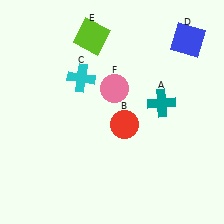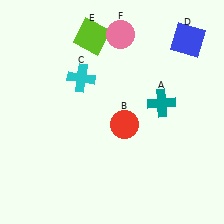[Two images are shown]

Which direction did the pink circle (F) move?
The pink circle (F) moved up.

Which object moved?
The pink circle (F) moved up.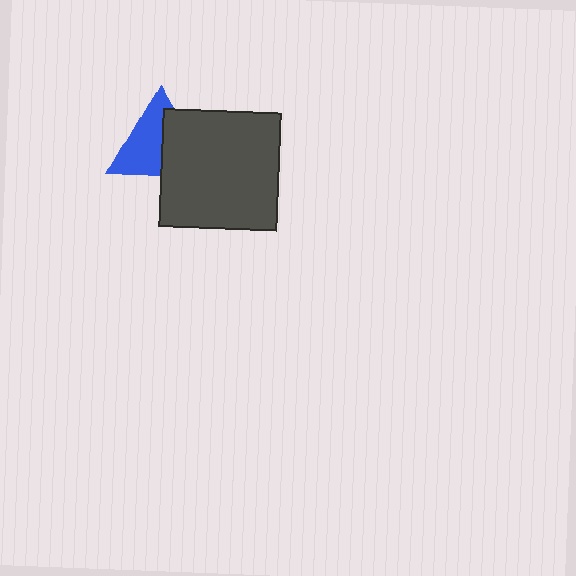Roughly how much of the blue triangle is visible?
About half of it is visible (roughly 56%).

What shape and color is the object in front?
The object in front is a dark gray square.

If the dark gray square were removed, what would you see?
You would see the complete blue triangle.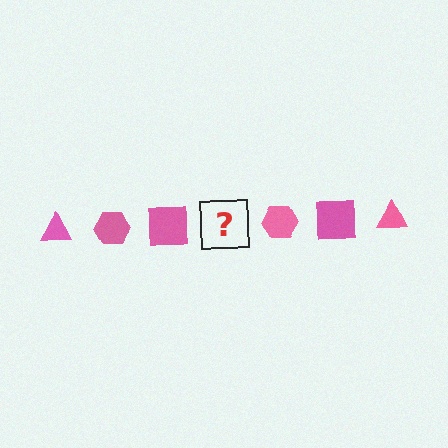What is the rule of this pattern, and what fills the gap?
The rule is that the pattern cycles through triangle, hexagon, square shapes in pink. The gap should be filled with a pink triangle.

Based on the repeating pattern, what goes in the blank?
The blank should be a pink triangle.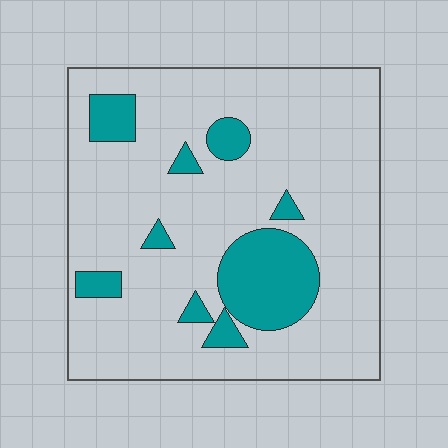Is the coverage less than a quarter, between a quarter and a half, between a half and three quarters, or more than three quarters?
Less than a quarter.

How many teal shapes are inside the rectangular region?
9.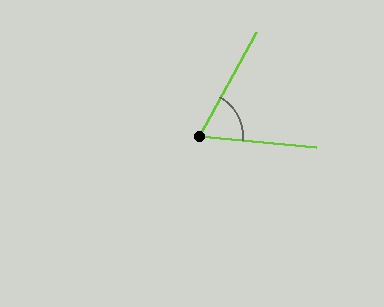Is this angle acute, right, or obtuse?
It is acute.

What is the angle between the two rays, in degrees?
Approximately 67 degrees.